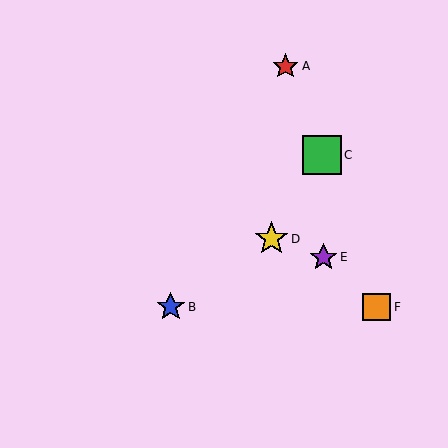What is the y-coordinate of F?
Object F is at y≈307.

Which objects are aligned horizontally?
Objects B, F are aligned horizontally.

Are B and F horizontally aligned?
Yes, both are at y≈307.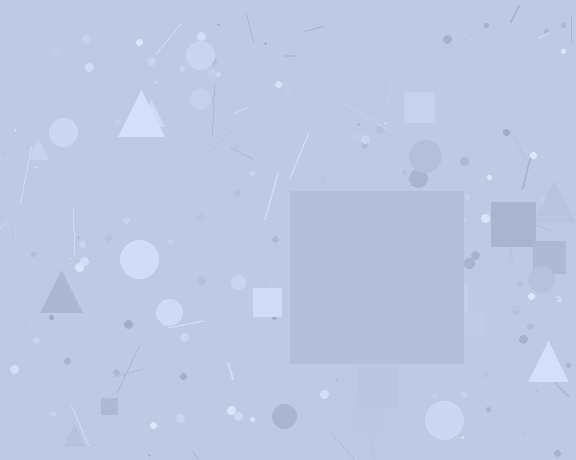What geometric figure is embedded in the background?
A square is embedded in the background.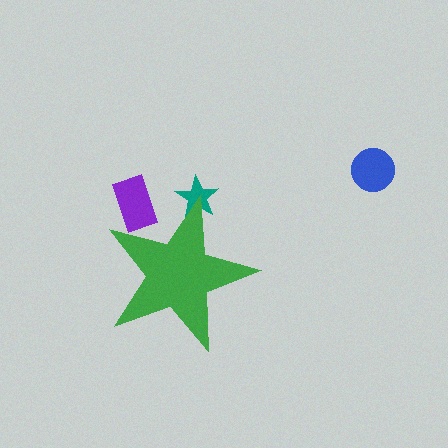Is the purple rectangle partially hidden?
Yes, the purple rectangle is partially hidden behind the green star.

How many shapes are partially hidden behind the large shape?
2 shapes are partially hidden.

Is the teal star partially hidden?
Yes, the teal star is partially hidden behind the green star.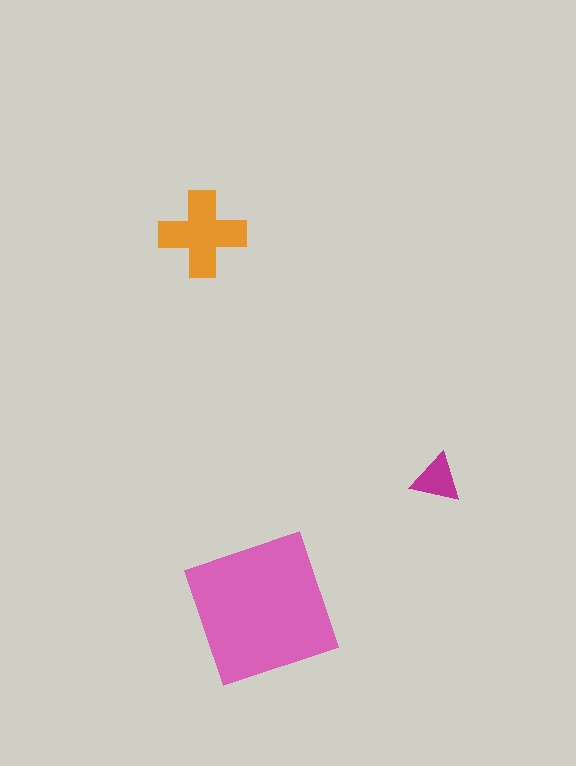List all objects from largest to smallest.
The pink square, the orange cross, the magenta triangle.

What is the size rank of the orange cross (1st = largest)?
2nd.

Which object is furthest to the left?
The orange cross is leftmost.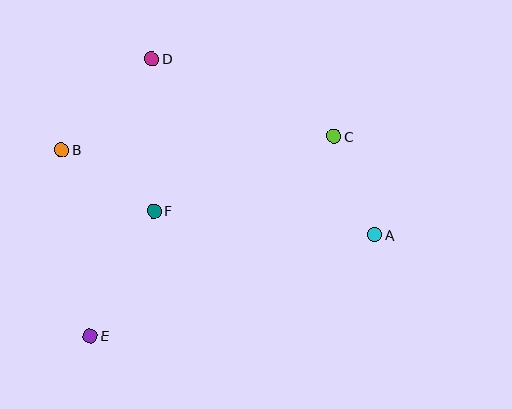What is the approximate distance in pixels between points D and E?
The distance between D and E is approximately 284 pixels.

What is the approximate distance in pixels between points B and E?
The distance between B and E is approximately 188 pixels.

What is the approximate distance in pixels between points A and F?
The distance between A and F is approximately 222 pixels.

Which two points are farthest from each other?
Points A and B are farthest from each other.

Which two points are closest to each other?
Points A and C are closest to each other.